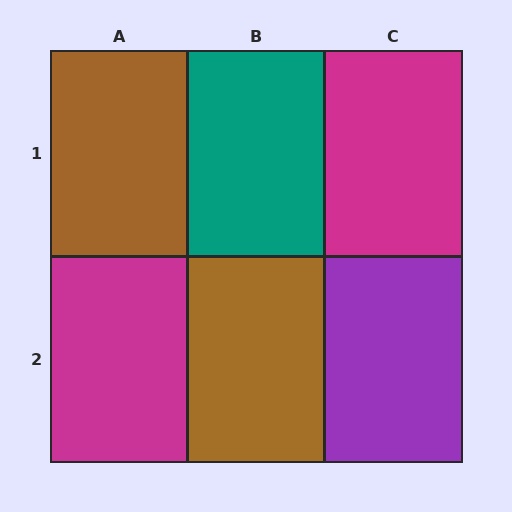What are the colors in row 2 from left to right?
Magenta, brown, purple.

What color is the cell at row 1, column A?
Brown.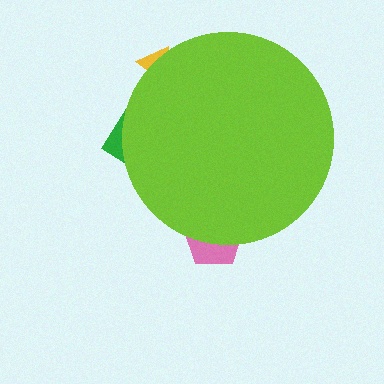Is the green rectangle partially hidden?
Yes, the green rectangle is partially hidden behind the lime circle.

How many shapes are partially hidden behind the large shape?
3 shapes are partially hidden.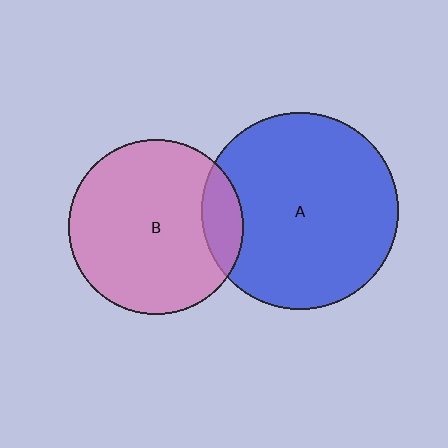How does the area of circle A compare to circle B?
Approximately 1.3 times.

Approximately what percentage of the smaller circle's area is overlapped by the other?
Approximately 15%.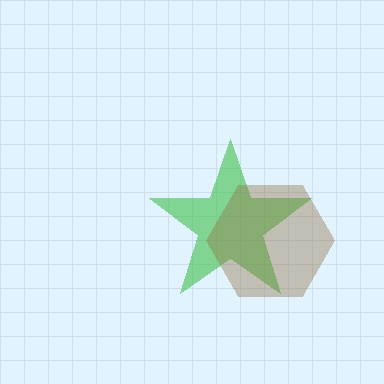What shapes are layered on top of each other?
The layered shapes are: a green star, a brown hexagon.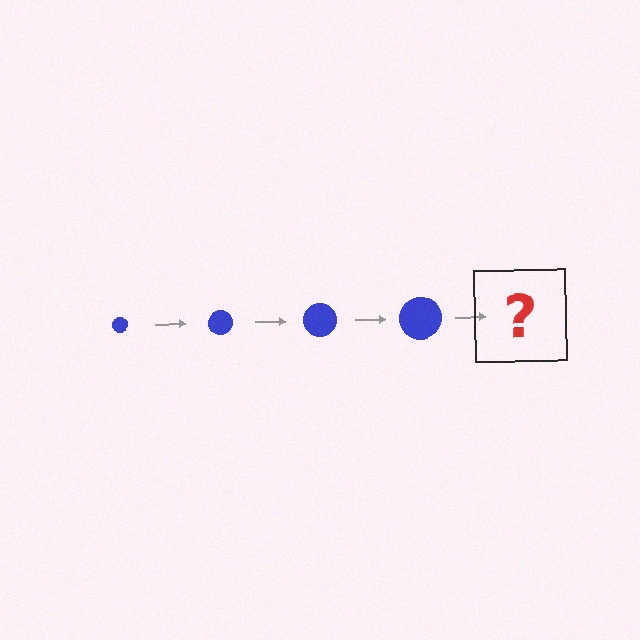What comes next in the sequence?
The next element should be a blue circle, larger than the previous one.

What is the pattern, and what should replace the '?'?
The pattern is that the circle gets progressively larger each step. The '?' should be a blue circle, larger than the previous one.